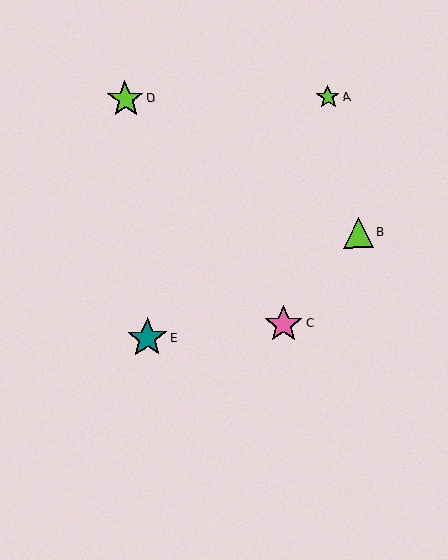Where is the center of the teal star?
The center of the teal star is at (147, 338).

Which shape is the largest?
The teal star (labeled E) is the largest.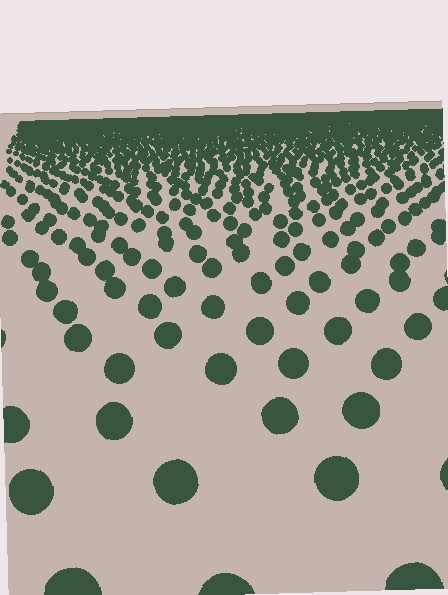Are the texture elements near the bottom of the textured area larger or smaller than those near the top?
Larger. Near the bottom, elements are closer to the viewer and appear at a bigger on-screen size.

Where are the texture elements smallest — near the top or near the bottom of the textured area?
Near the top.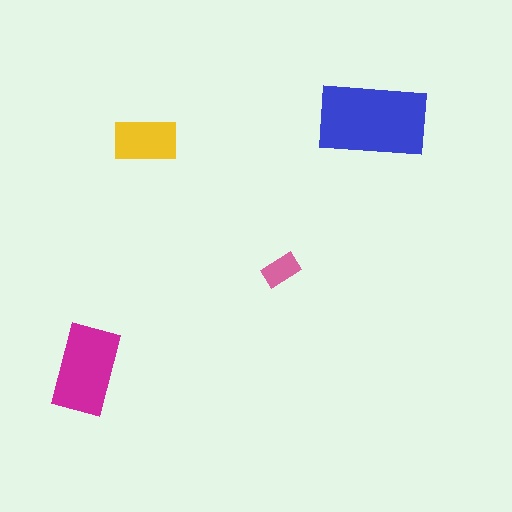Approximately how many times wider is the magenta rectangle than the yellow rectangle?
About 1.5 times wider.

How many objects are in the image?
There are 4 objects in the image.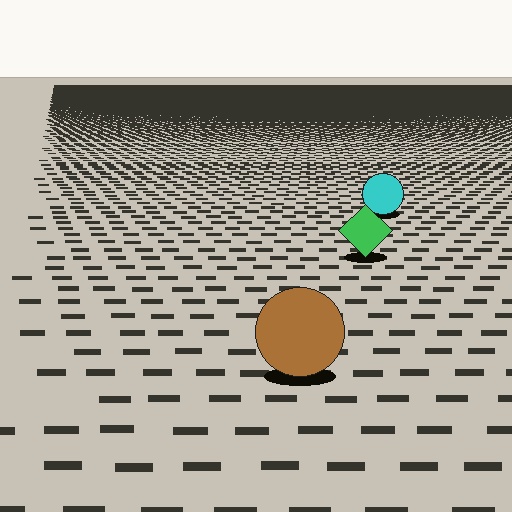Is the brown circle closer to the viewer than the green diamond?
Yes. The brown circle is closer — you can tell from the texture gradient: the ground texture is coarser near it.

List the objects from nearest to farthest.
From nearest to farthest: the brown circle, the green diamond, the cyan circle.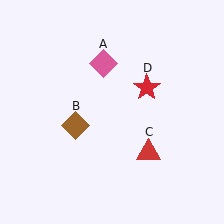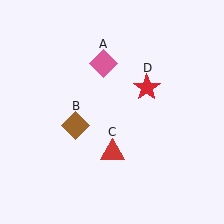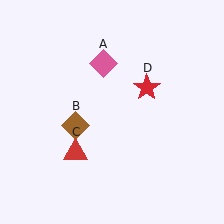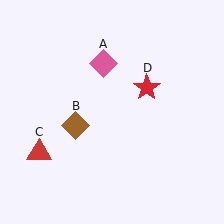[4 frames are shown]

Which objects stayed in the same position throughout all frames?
Pink diamond (object A) and brown diamond (object B) and red star (object D) remained stationary.